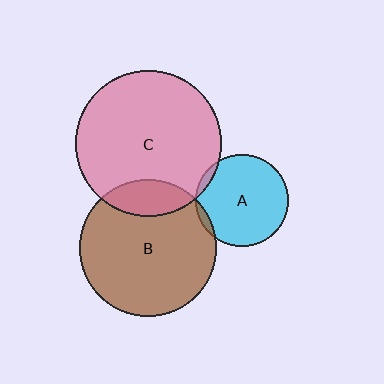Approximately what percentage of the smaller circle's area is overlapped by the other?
Approximately 15%.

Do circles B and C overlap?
Yes.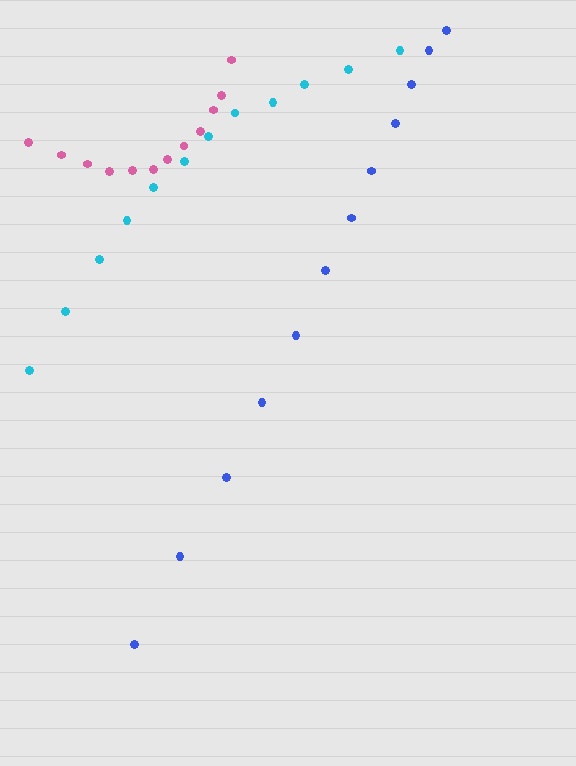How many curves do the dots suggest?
There are 3 distinct paths.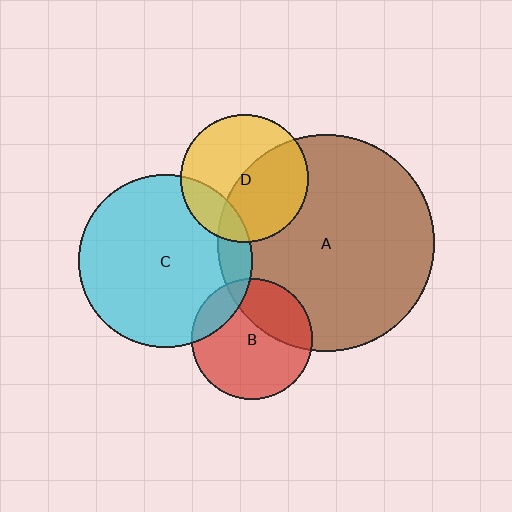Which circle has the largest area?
Circle A (brown).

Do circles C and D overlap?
Yes.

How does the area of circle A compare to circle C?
Approximately 1.6 times.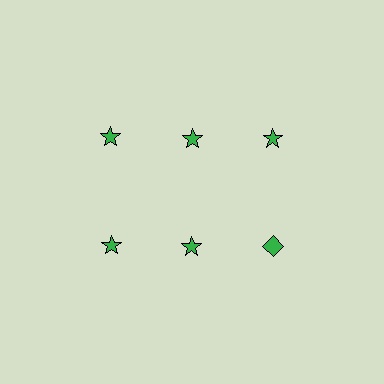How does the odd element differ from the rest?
It has a different shape: diamond instead of star.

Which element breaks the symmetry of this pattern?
The green diamond in the second row, center column breaks the symmetry. All other shapes are green stars.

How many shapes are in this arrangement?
There are 6 shapes arranged in a grid pattern.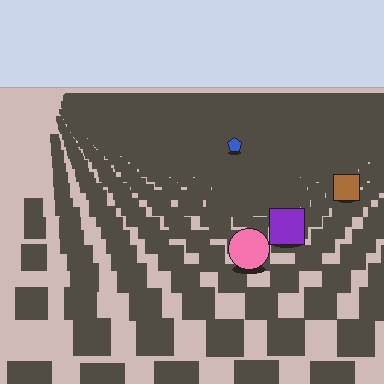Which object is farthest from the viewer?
The blue pentagon is farthest from the viewer. It appears smaller and the ground texture around it is denser.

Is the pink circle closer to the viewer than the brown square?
Yes. The pink circle is closer — you can tell from the texture gradient: the ground texture is coarser near it.